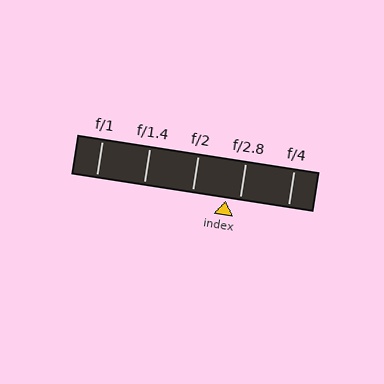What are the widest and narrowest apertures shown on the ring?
The widest aperture shown is f/1 and the narrowest is f/4.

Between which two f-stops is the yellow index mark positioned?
The index mark is between f/2 and f/2.8.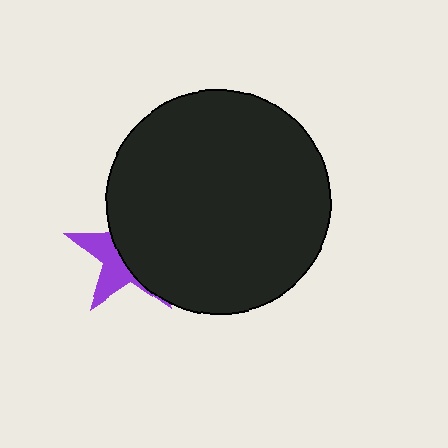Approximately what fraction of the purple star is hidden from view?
Roughly 62% of the purple star is hidden behind the black circle.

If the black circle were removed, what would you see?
You would see the complete purple star.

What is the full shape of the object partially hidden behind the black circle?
The partially hidden object is a purple star.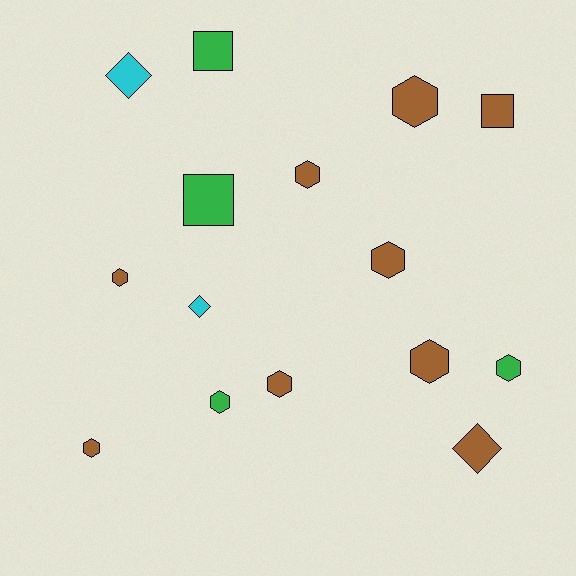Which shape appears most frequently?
Hexagon, with 9 objects.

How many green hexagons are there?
There are 2 green hexagons.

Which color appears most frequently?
Brown, with 9 objects.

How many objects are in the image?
There are 15 objects.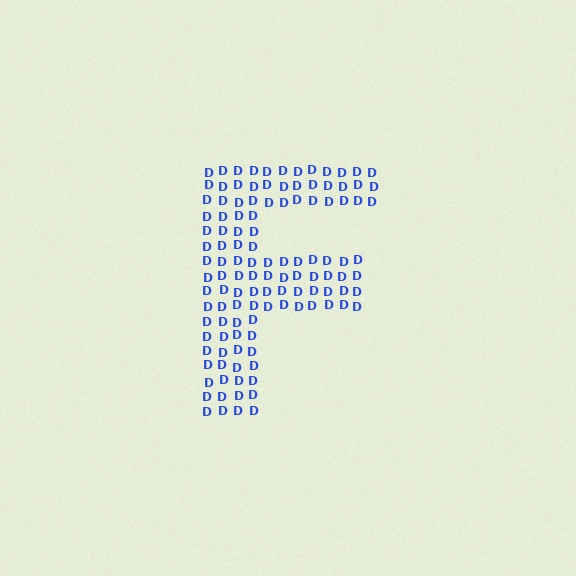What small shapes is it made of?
It is made of small letter D's.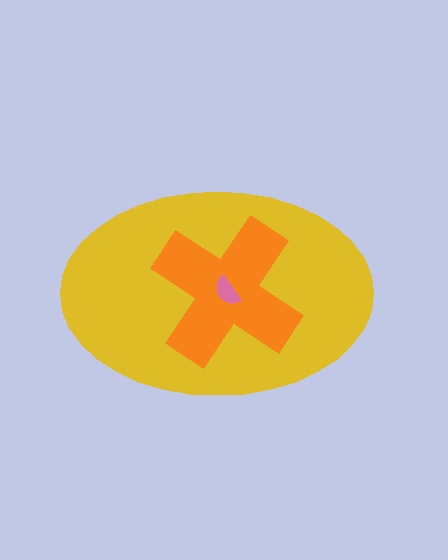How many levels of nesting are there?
3.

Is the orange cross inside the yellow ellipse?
Yes.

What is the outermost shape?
The yellow ellipse.